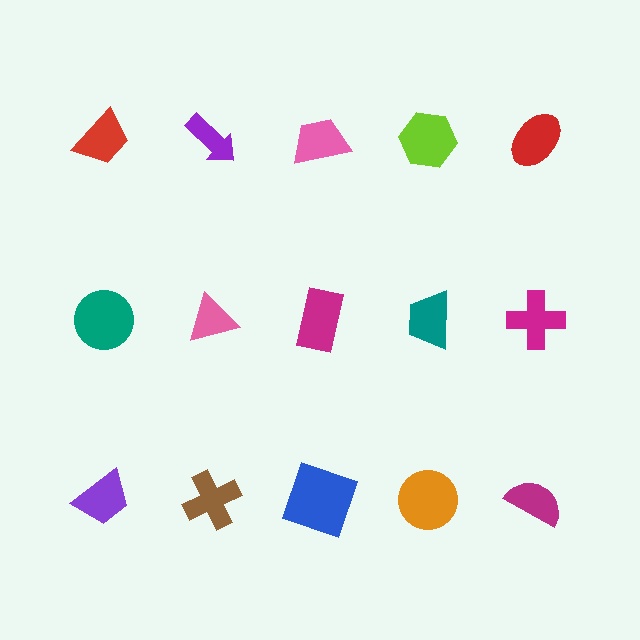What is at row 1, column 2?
A purple arrow.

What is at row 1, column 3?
A pink trapezoid.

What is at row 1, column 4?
A lime hexagon.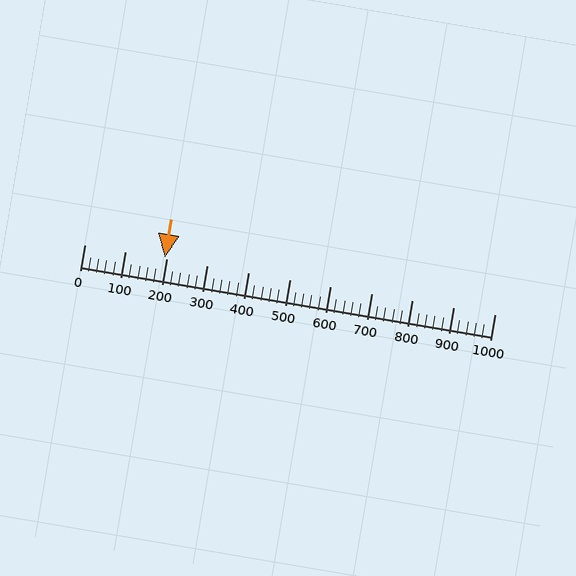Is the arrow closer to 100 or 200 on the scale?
The arrow is closer to 200.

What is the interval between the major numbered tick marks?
The major tick marks are spaced 100 units apart.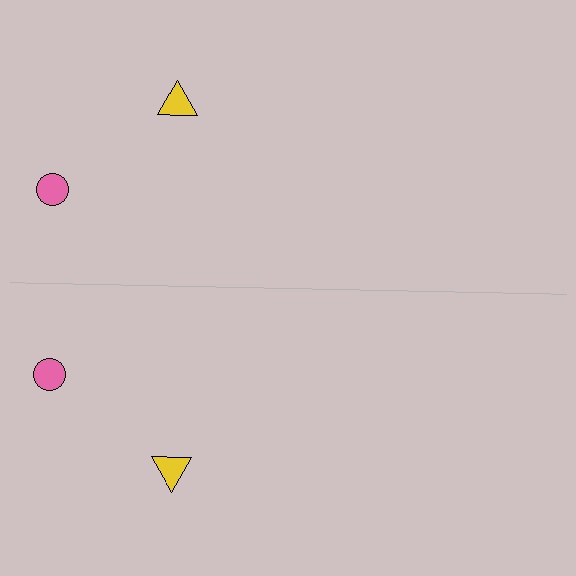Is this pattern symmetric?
Yes, this pattern has bilateral (reflection) symmetry.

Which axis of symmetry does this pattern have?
The pattern has a horizontal axis of symmetry running through the center of the image.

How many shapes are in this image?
There are 4 shapes in this image.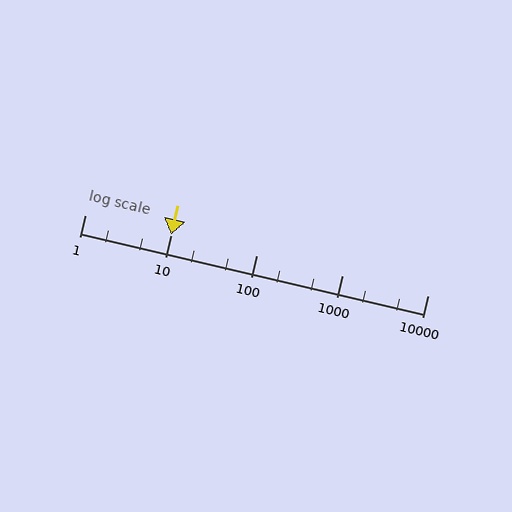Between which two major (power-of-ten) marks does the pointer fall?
The pointer is between 10 and 100.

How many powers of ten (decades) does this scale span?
The scale spans 4 decades, from 1 to 10000.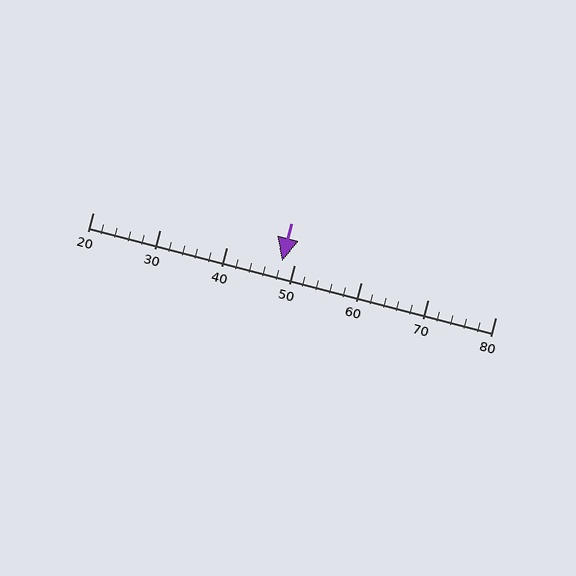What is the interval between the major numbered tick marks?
The major tick marks are spaced 10 units apart.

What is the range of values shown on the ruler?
The ruler shows values from 20 to 80.